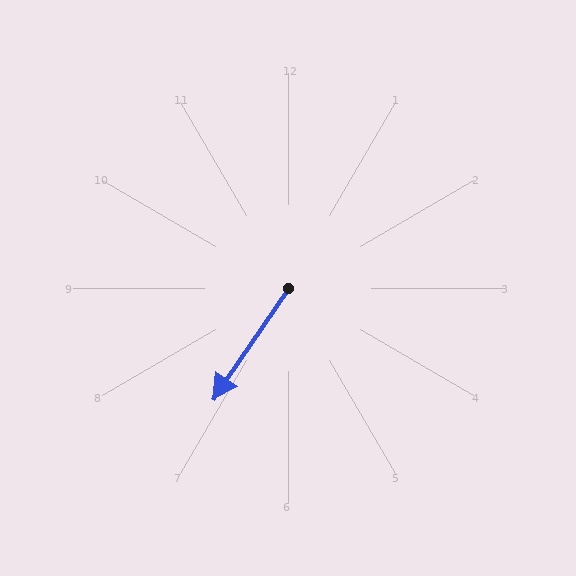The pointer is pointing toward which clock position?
Roughly 7 o'clock.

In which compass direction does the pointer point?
Southwest.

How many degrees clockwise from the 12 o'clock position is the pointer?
Approximately 214 degrees.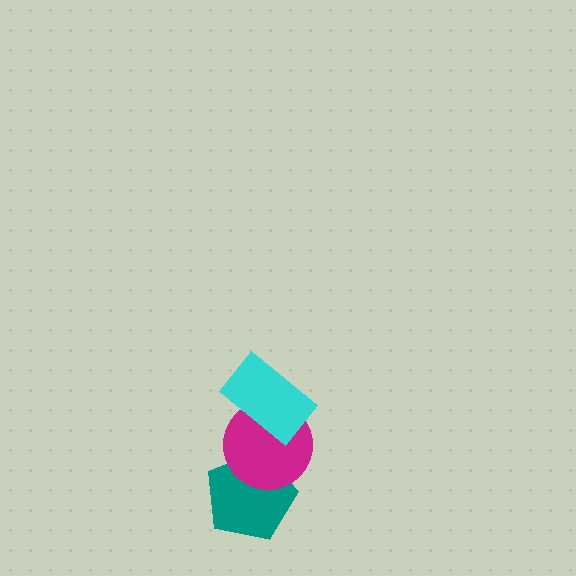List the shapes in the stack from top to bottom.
From top to bottom: the cyan rectangle, the magenta circle, the teal pentagon.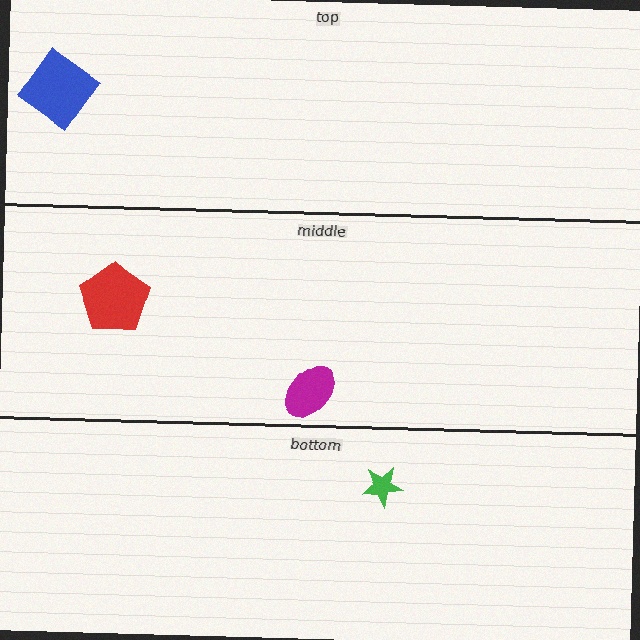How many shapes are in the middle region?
2.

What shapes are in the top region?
The blue diamond.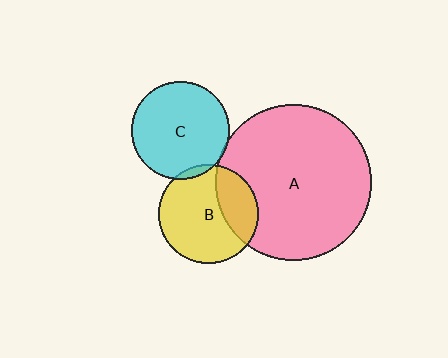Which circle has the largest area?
Circle A (pink).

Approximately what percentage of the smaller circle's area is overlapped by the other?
Approximately 30%.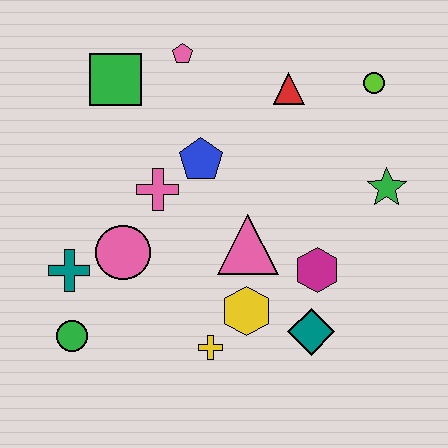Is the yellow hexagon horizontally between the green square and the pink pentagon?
No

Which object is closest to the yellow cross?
The yellow hexagon is closest to the yellow cross.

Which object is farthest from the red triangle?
The green circle is farthest from the red triangle.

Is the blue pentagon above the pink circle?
Yes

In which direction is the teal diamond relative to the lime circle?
The teal diamond is below the lime circle.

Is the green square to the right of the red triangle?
No